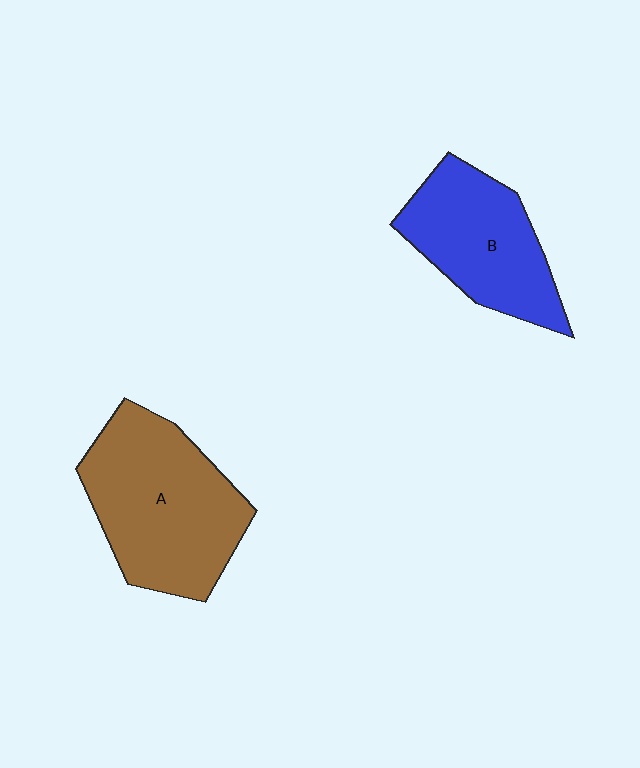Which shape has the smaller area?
Shape B (blue).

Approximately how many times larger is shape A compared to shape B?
Approximately 1.3 times.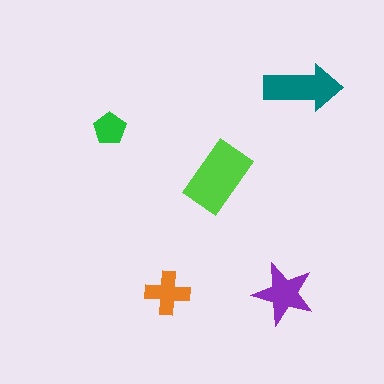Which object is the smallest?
The green pentagon.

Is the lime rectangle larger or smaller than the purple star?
Larger.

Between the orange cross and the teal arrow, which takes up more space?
The teal arrow.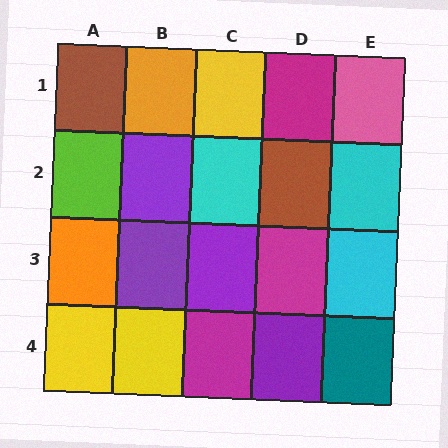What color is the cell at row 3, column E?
Cyan.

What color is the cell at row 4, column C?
Magenta.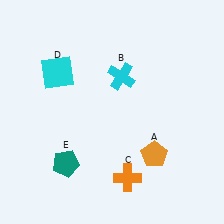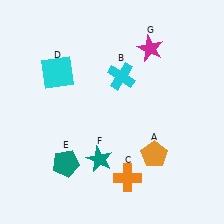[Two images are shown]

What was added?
A teal star (F), a magenta star (G) were added in Image 2.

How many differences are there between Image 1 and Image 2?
There are 2 differences between the two images.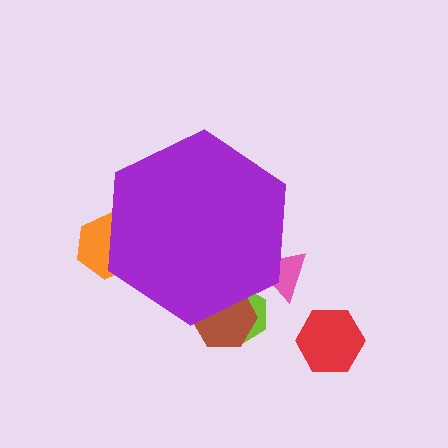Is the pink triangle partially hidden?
Yes, the pink triangle is partially hidden behind the purple hexagon.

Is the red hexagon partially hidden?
No, the red hexagon is fully visible.